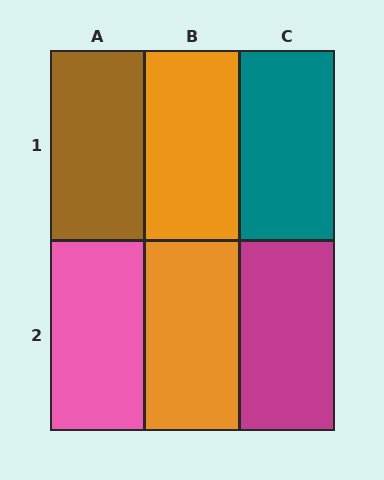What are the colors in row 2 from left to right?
Pink, orange, magenta.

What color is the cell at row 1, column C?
Teal.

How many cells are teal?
1 cell is teal.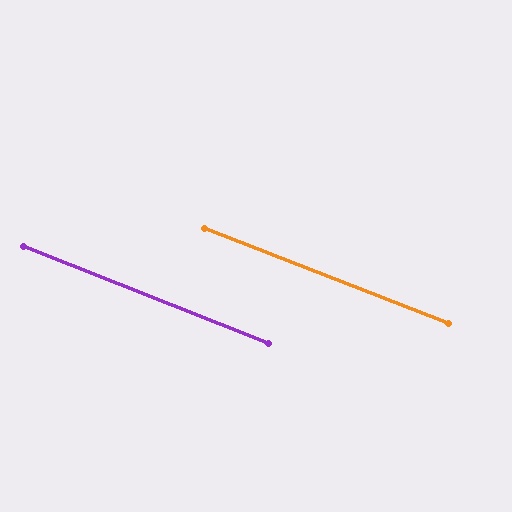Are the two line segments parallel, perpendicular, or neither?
Parallel — their directions differ by only 0.5°.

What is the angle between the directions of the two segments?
Approximately 0 degrees.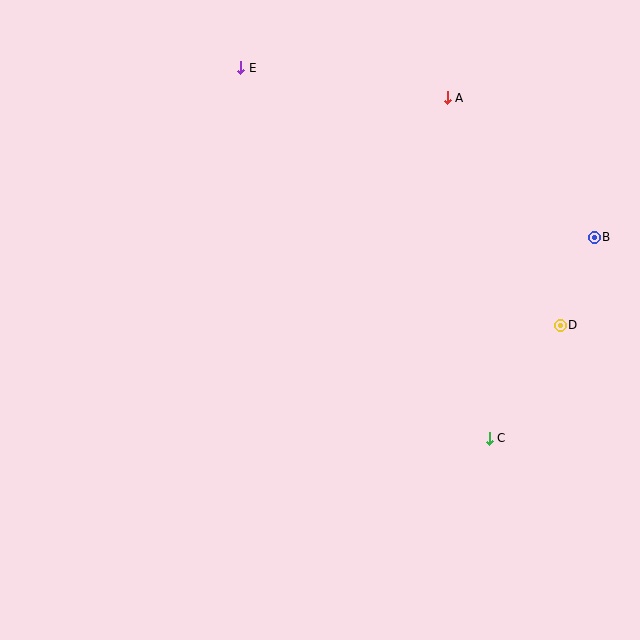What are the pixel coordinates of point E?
Point E is at (241, 68).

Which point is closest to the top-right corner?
Point A is closest to the top-right corner.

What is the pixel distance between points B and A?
The distance between B and A is 202 pixels.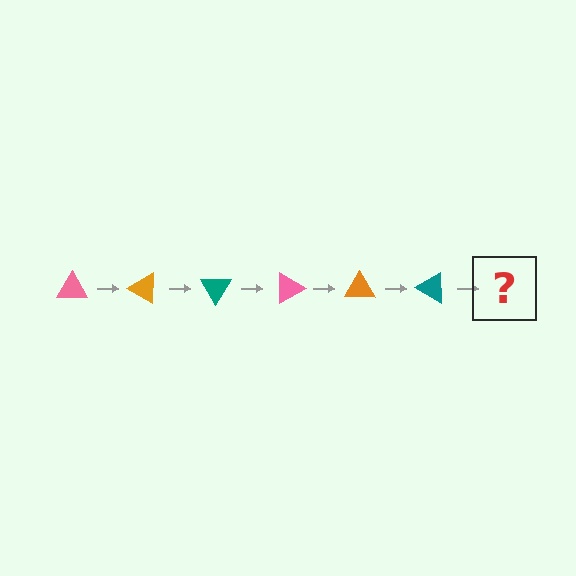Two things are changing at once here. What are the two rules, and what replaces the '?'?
The two rules are that it rotates 30 degrees each step and the color cycles through pink, orange, and teal. The '?' should be a pink triangle, rotated 180 degrees from the start.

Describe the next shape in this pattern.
It should be a pink triangle, rotated 180 degrees from the start.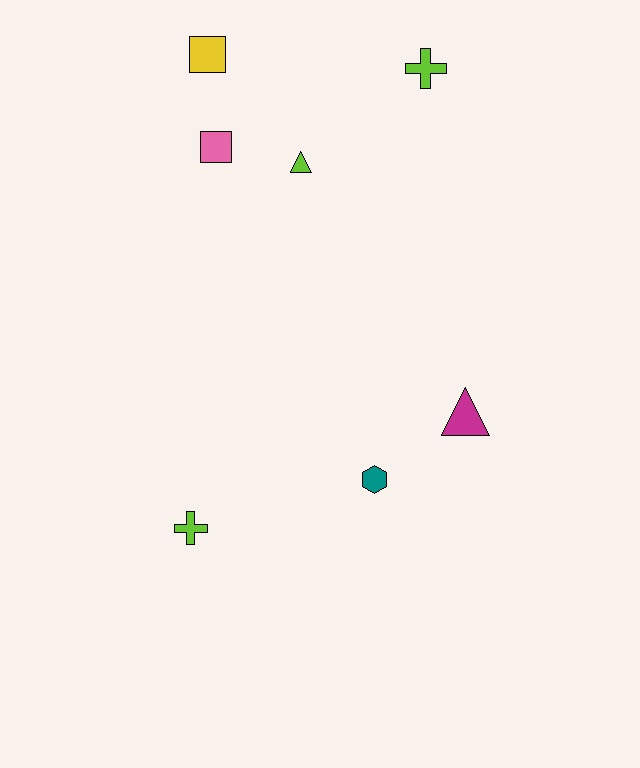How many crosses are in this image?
There are 2 crosses.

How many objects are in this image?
There are 7 objects.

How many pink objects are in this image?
There is 1 pink object.